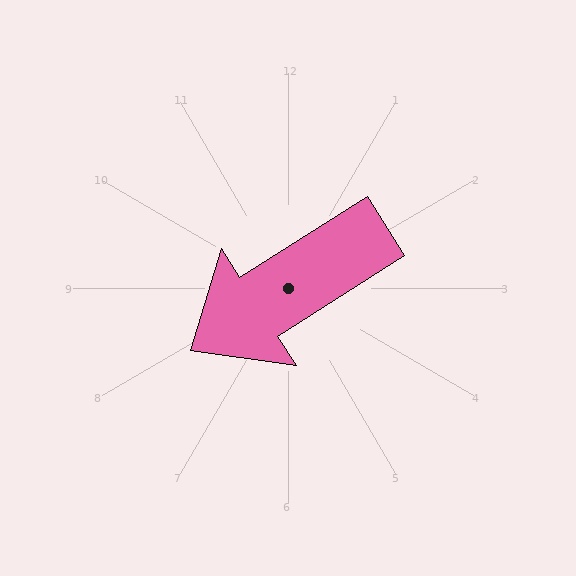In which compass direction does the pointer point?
Southwest.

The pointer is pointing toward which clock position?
Roughly 8 o'clock.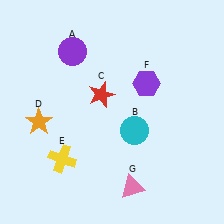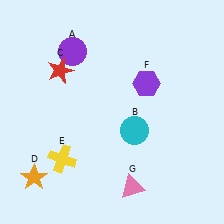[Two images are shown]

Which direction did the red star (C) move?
The red star (C) moved left.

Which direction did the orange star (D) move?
The orange star (D) moved down.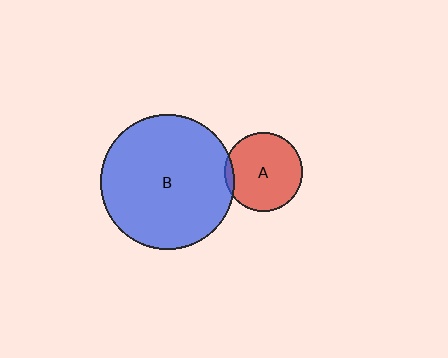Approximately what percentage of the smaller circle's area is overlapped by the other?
Approximately 5%.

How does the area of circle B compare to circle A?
Approximately 2.9 times.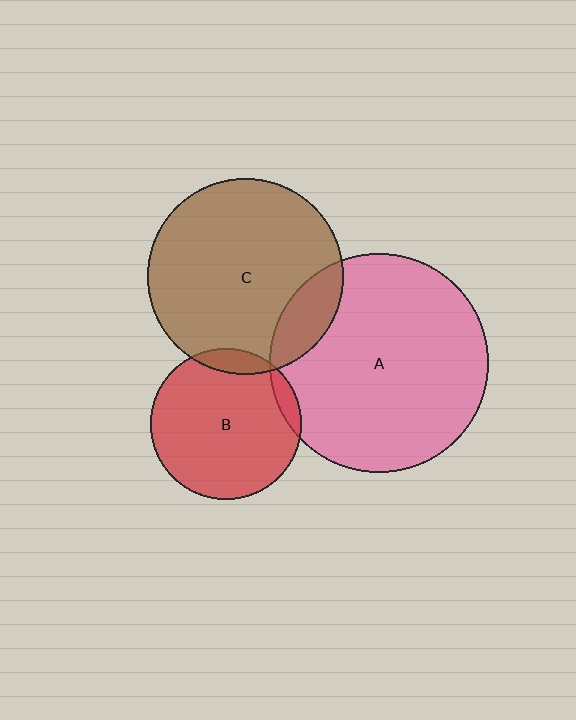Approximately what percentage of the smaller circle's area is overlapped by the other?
Approximately 10%.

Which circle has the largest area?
Circle A (pink).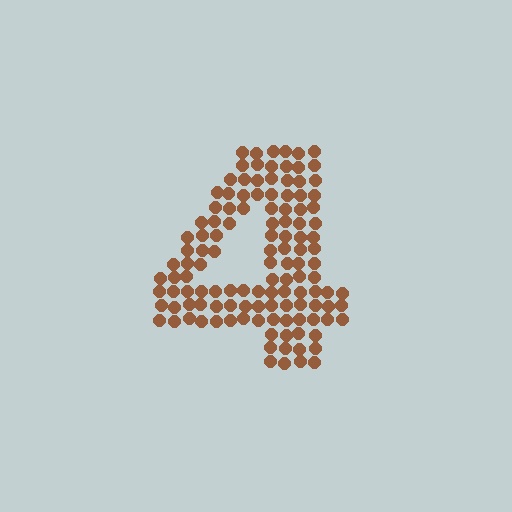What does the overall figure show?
The overall figure shows the digit 4.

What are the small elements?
The small elements are circles.